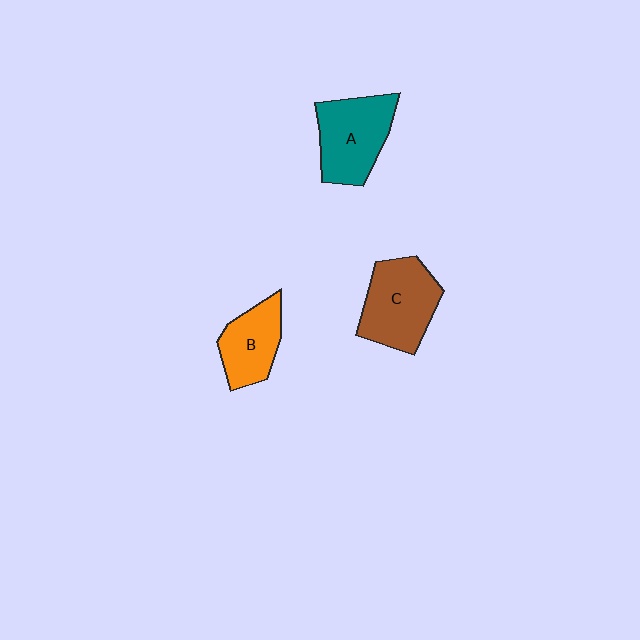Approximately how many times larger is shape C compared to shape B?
Approximately 1.4 times.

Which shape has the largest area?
Shape C (brown).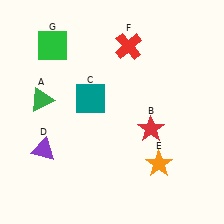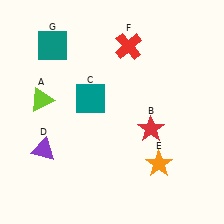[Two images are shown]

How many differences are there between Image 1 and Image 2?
There are 2 differences between the two images.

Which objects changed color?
A changed from green to lime. G changed from green to teal.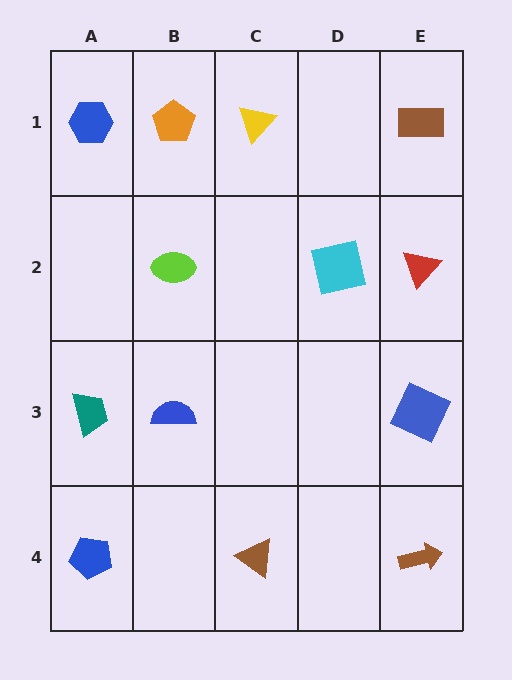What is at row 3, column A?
A teal trapezoid.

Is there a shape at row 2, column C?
No, that cell is empty.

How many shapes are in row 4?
3 shapes.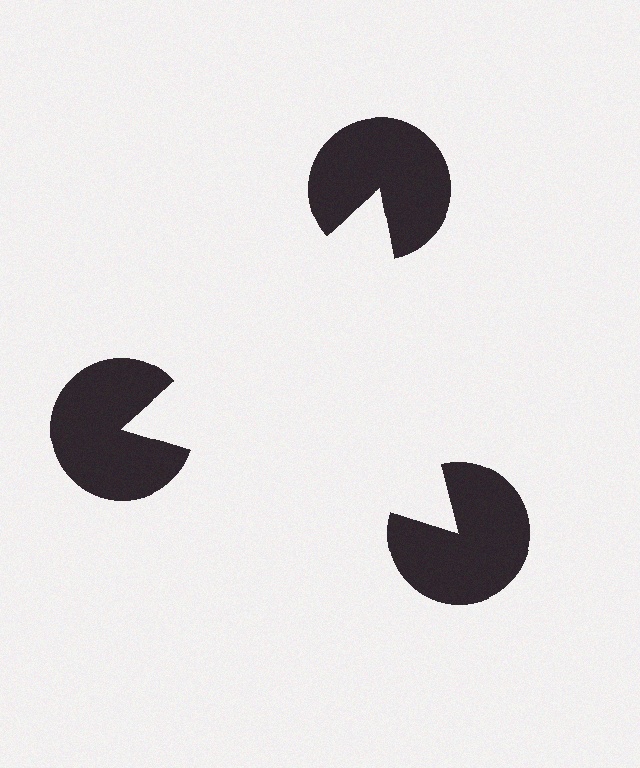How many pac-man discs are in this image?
There are 3 — one at each vertex of the illusory triangle.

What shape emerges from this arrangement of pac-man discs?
An illusory triangle — its edges are inferred from the aligned wedge cuts in the pac-man discs, not physically drawn.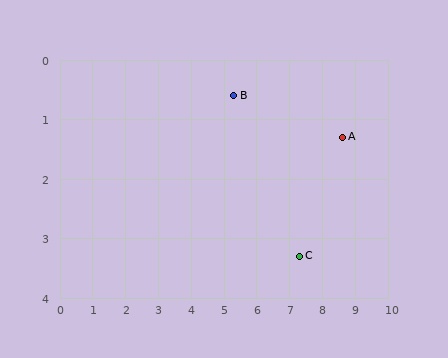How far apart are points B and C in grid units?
Points B and C are about 3.4 grid units apart.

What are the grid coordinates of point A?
Point A is at approximately (8.6, 1.3).